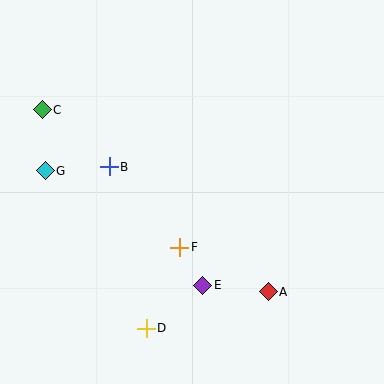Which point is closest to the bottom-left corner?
Point D is closest to the bottom-left corner.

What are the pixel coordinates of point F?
Point F is at (180, 247).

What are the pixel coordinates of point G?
Point G is at (45, 171).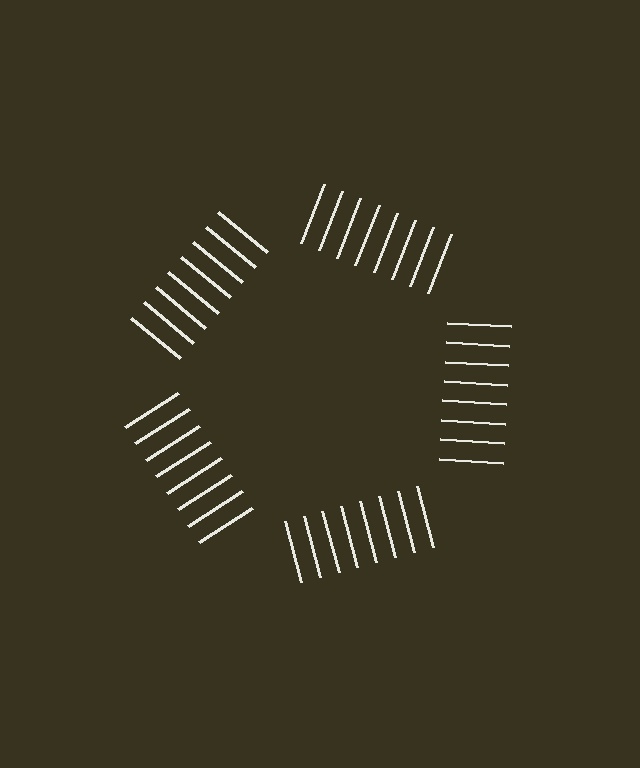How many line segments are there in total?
40 — 8 along each of the 5 edges.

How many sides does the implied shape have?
5 sides — the line-ends trace a pentagon.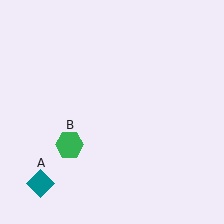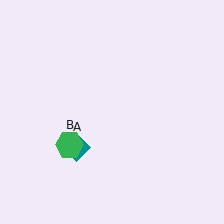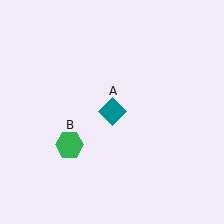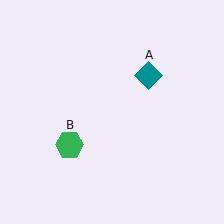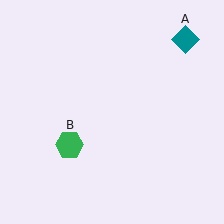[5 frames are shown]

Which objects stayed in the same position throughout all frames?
Green hexagon (object B) remained stationary.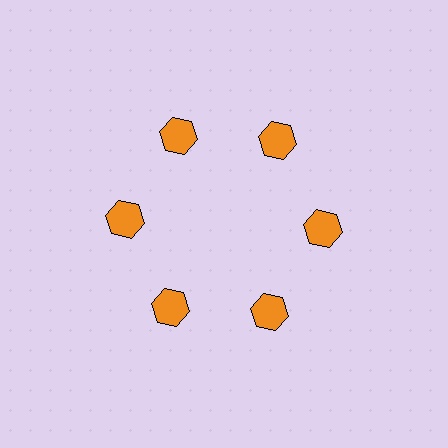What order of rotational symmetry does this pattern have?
This pattern has 6-fold rotational symmetry.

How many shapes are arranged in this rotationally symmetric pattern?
There are 6 shapes, arranged in 6 groups of 1.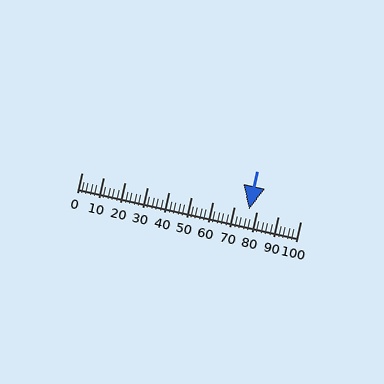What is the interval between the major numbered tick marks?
The major tick marks are spaced 10 units apart.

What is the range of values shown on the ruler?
The ruler shows values from 0 to 100.